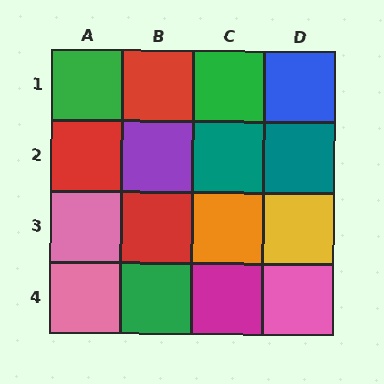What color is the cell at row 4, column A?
Pink.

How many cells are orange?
1 cell is orange.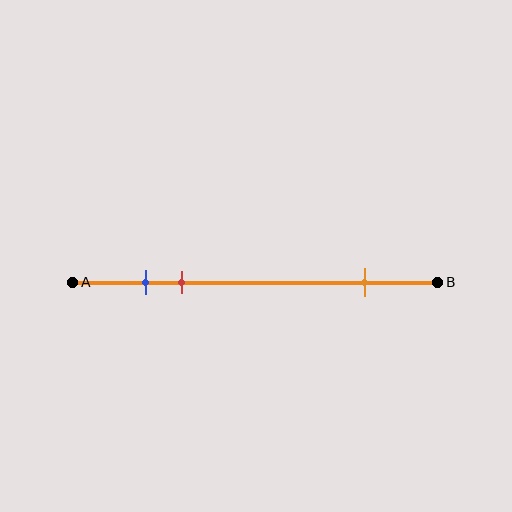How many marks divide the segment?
There are 3 marks dividing the segment.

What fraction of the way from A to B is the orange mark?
The orange mark is approximately 80% (0.8) of the way from A to B.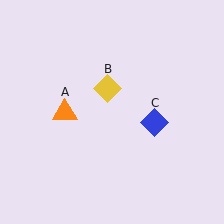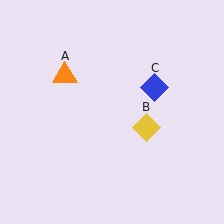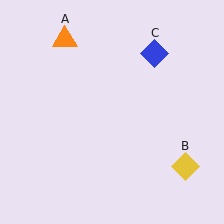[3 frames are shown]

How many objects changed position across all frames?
3 objects changed position: orange triangle (object A), yellow diamond (object B), blue diamond (object C).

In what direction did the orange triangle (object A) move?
The orange triangle (object A) moved up.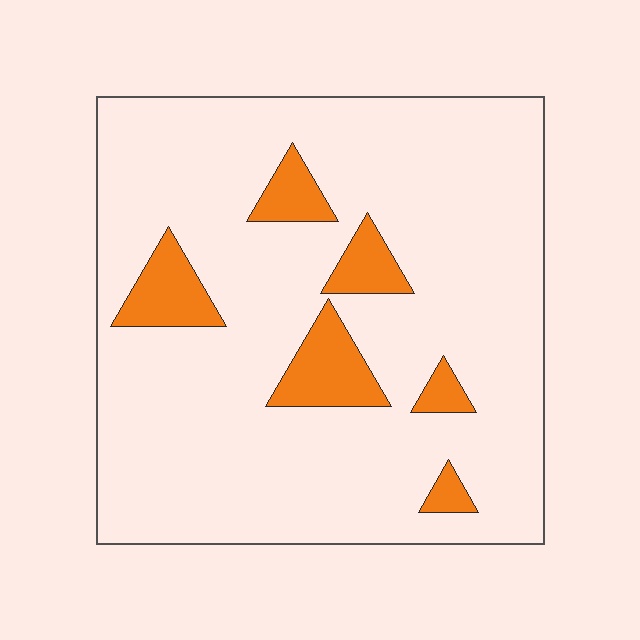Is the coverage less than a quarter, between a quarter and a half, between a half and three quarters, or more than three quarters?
Less than a quarter.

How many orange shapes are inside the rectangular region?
6.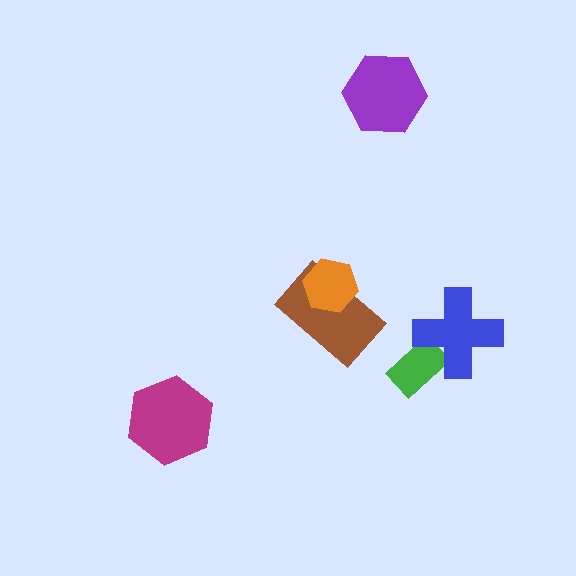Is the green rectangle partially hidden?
Yes, it is partially covered by another shape.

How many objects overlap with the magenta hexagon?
0 objects overlap with the magenta hexagon.